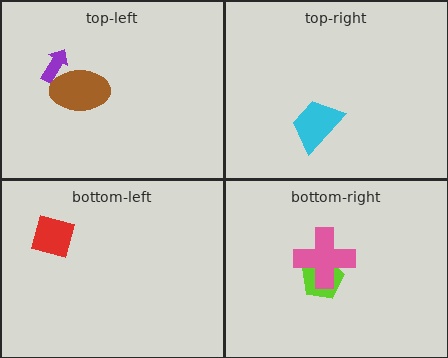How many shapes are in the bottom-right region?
2.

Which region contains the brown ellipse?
The top-left region.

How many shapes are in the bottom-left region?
1.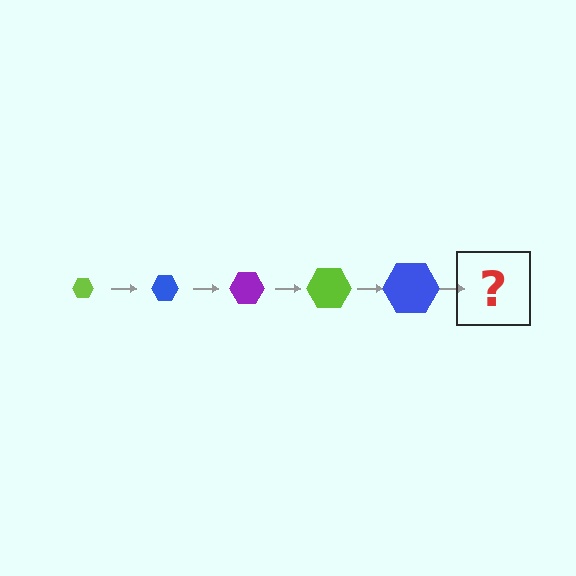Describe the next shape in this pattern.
It should be a purple hexagon, larger than the previous one.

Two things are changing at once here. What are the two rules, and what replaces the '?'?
The two rules are that the hexagon grows larger each step and the color cycles through lime, blue, and purple. The '?' should be a purple hexagon, larger than the previous one.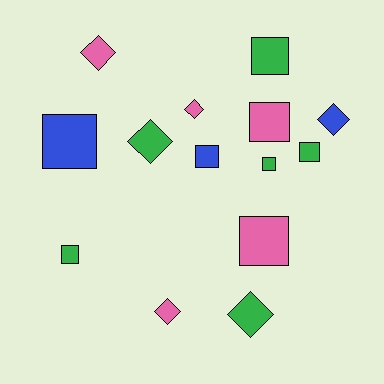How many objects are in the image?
There are 14 objects.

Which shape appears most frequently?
Square, with 8 objects.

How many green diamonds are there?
There are 2 green diamonds.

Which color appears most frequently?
Green, with 6 objects.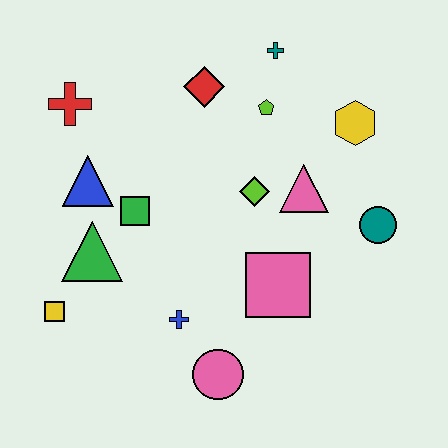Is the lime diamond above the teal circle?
Yes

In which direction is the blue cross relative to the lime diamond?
The blue cross is below the lime diamond.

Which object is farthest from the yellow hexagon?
The yellow square is farthest from the yellow hexagon.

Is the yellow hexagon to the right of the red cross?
Yes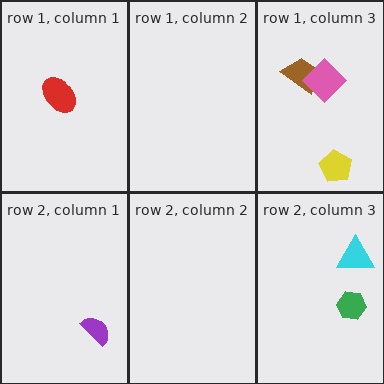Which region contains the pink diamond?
The row 1, column 3 region.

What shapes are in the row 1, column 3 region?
The brown trapezoid, the yellow pentagon, the pink diamond.